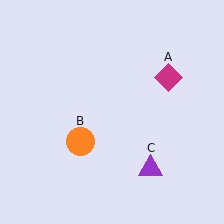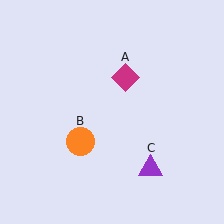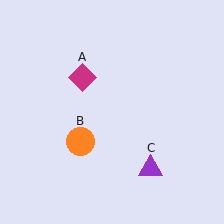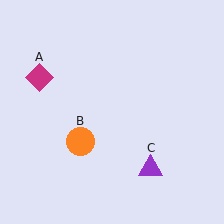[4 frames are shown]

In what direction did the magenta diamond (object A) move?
The magenta diamond (object A) moved left.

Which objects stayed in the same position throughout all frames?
Orange circle (object B) and purple triangle (object C) remained stationary.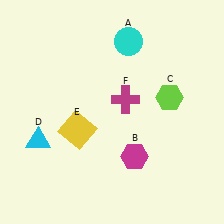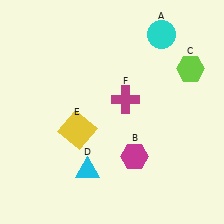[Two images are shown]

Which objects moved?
The objects that moved are: the cyan circle (A), the lime hexagon (C), the cyan triangle (D).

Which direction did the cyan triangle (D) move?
The cyan triangle (D) moved right.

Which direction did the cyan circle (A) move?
The cyan circle (A) moved right.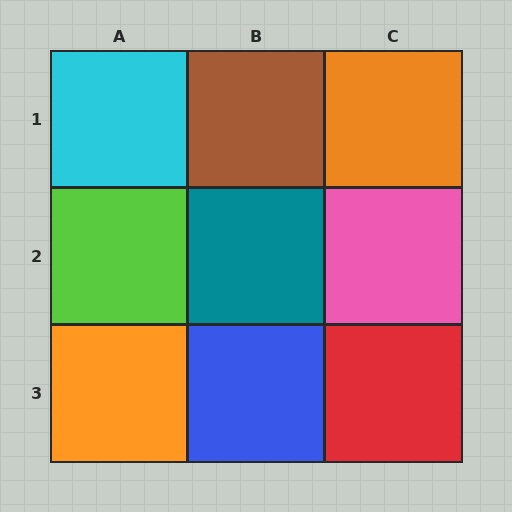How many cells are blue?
1 cell is blue.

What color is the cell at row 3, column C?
Red.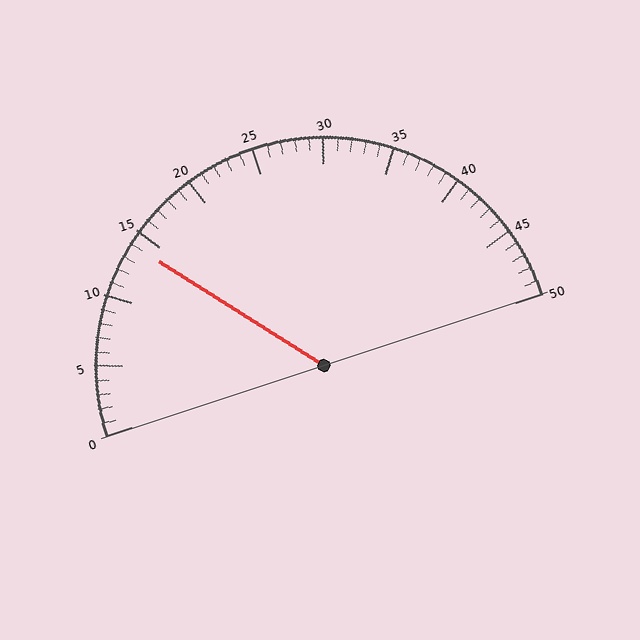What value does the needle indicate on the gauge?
The needle indicates approximately 14.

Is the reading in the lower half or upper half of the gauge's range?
The reading is in the lower half of the range (0 to 50).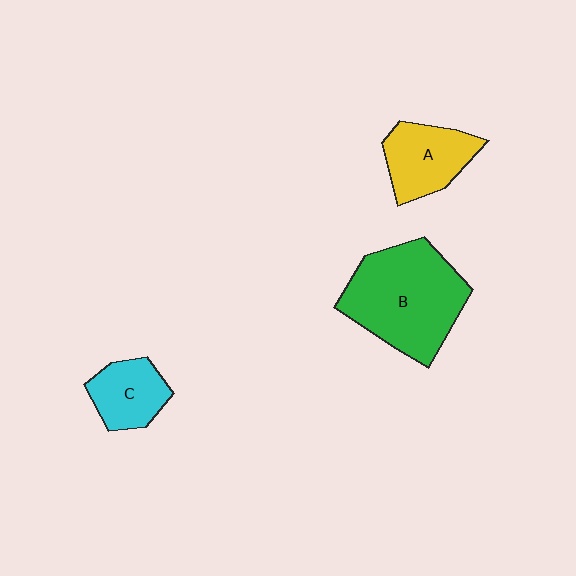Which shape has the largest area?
Shape B (green).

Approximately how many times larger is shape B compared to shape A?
Approximately 1.9 times.